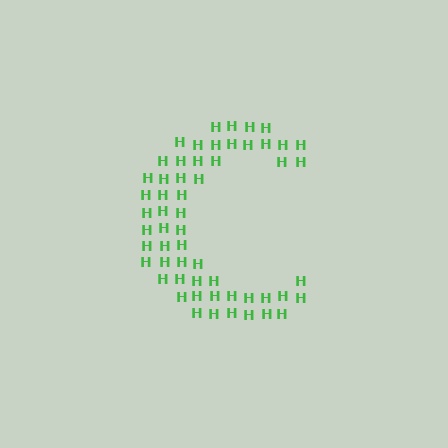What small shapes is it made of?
It is made of small letter H's.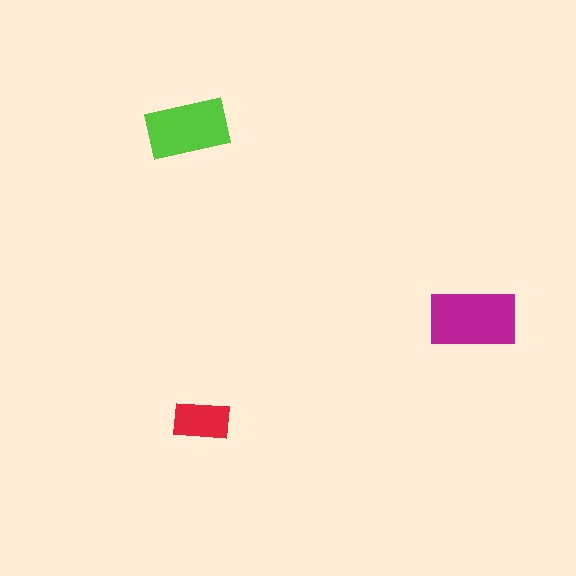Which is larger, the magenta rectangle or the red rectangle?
The magenta one.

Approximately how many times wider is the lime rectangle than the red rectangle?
About 1.5 times wider.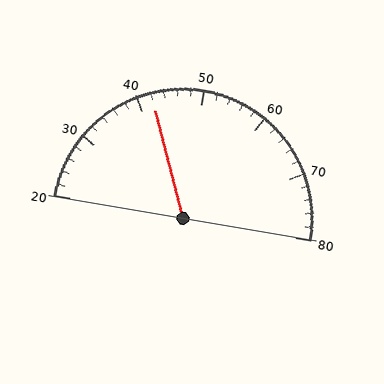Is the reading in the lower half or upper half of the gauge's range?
The reading is in the lower half of the range (20 to 80).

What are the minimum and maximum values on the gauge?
The gauge ranges from 20 to 80.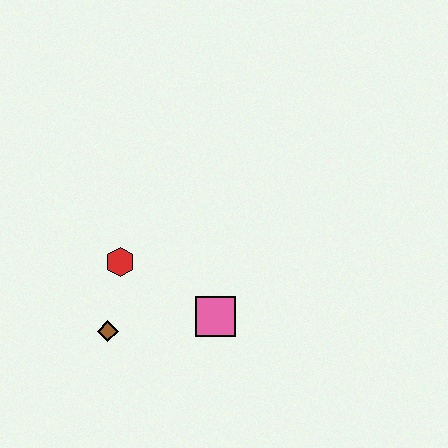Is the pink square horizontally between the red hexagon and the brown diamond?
No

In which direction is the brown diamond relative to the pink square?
The brown diamond is to the left of the pink square.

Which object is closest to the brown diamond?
The red hexagon is closest to the brown diamond.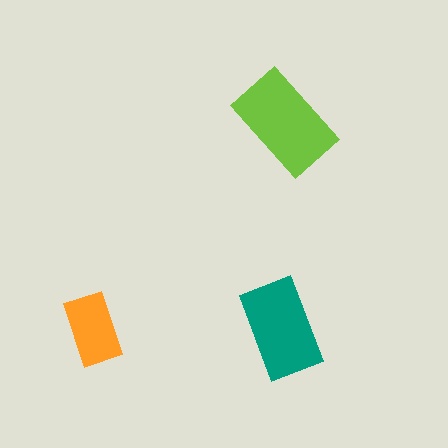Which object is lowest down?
The orange rectangle is bottommost.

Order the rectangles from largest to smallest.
the lime one, the teal one, the orange one.